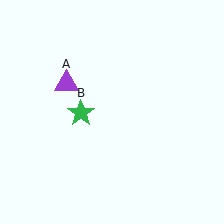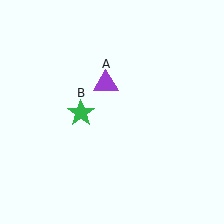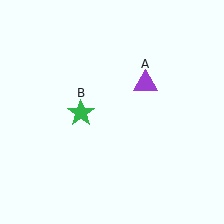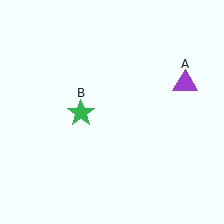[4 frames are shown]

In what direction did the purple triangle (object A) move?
The purple triangle (object A) moved right.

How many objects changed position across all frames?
1 object changed position: purple triangle (object A).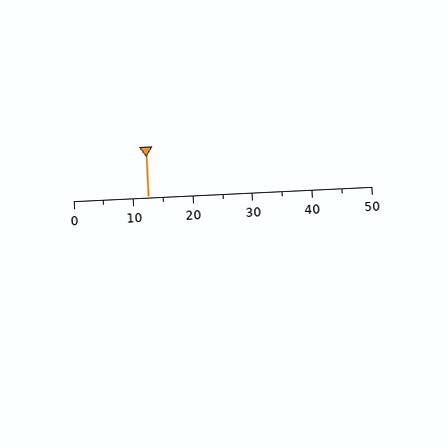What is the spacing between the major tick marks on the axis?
The major ticks are spaced 10 apart.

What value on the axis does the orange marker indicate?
The marker indicates approximately 12.5.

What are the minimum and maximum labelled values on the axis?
The axis runs from 0 to 50.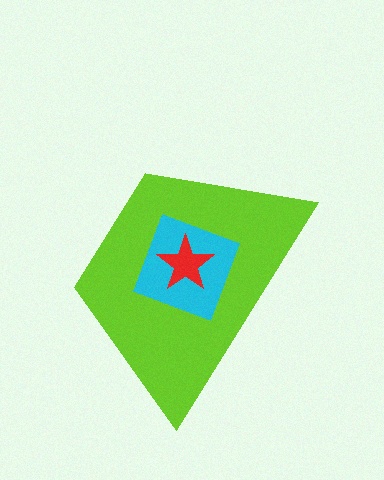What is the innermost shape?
The red star.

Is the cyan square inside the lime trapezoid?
Yes.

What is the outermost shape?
The lime trapezoid.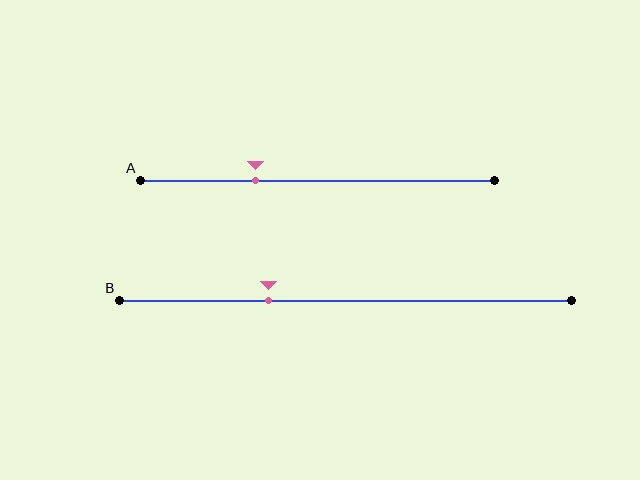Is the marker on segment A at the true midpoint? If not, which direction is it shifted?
No, the marker on segment A is shifted to the left by about 17% of the segment length.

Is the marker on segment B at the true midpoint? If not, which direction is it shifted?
No, the marker on segment B is shifted to the left by about 17% of the segment length.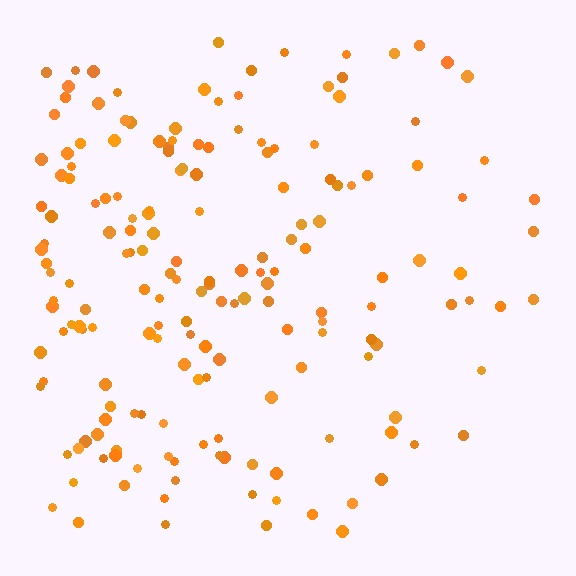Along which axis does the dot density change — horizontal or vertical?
Horizontal.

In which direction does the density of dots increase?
From right to left, with the left side densest.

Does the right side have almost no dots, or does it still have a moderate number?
Still a moderate number, just noticeably fewer than the left.